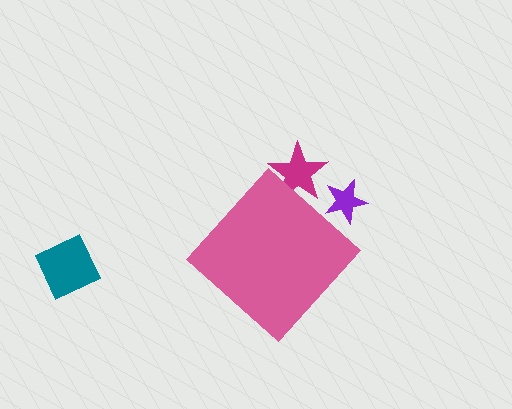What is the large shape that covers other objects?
A pink diamond.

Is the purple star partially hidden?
Yes, the purple star is partially hidden behind the pink diamond.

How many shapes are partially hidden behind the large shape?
2 shapes are partially hidden.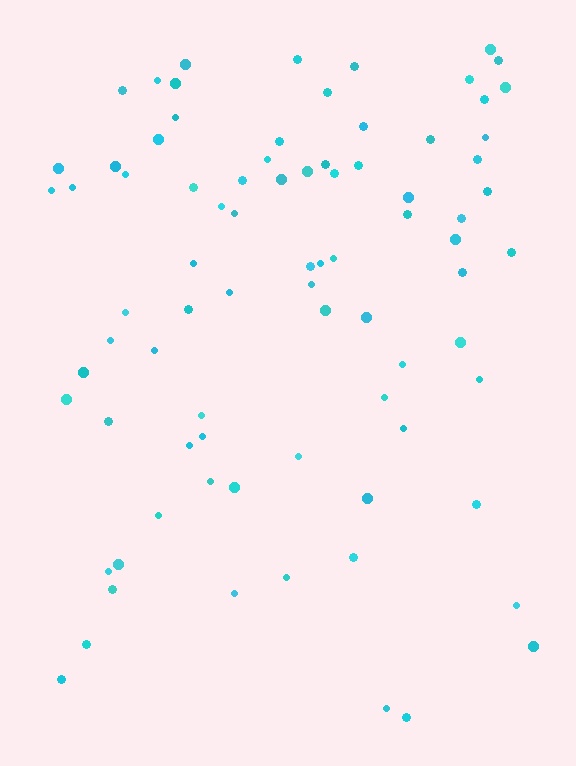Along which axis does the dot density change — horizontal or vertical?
Vertical.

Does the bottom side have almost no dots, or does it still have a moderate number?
Still a moderate number, just noticeably fewer than the top.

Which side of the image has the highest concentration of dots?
The top.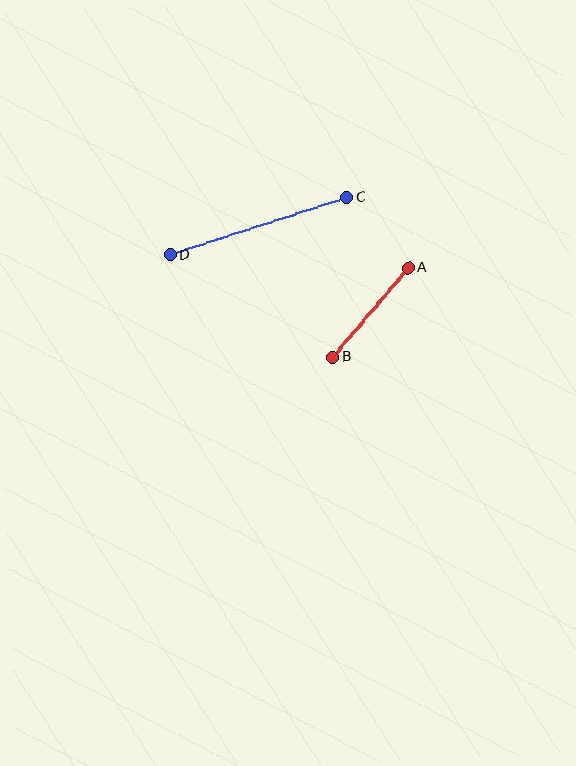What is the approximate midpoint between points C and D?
The midpoint is at approximately (258, 226) pixels.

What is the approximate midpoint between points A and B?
The midpoint is at approximately (370, 312) pixels.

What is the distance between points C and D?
The distance is approximately 185 pixels.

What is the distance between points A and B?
The distance is approximately 117 pixels.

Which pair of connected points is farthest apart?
Points C and D are farthest apart.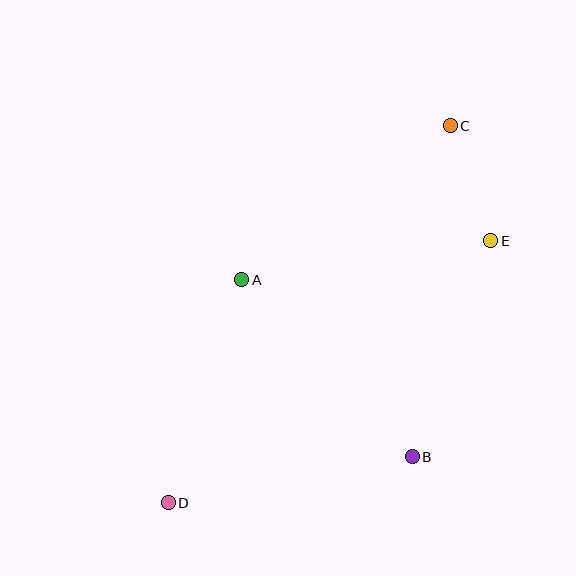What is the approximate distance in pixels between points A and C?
The distance between A and C is approximately 259 pixels.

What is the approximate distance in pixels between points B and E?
The distance between B and E is approximately 230 pixels.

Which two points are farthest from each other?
Points C and D are farthest from each other.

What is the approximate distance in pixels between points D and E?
The distance between D and E is approximately 415 pixels.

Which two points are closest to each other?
Points C and E are closest to each other.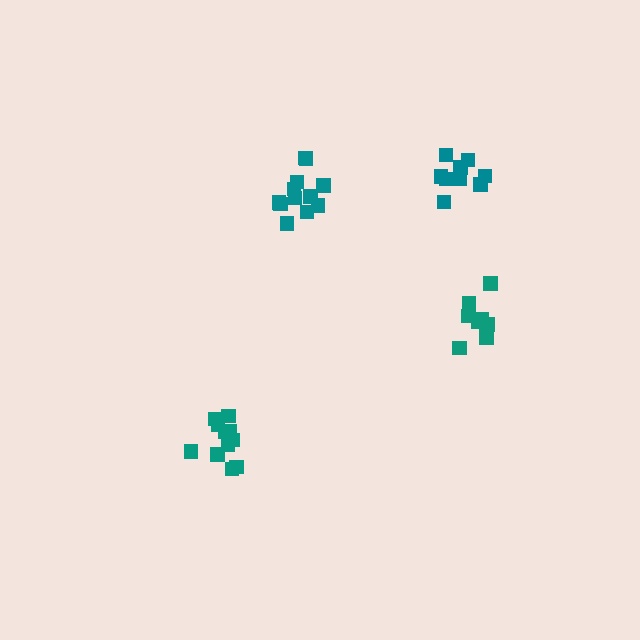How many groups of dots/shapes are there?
There are 4 groups.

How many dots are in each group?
Group 1: 9 dots, Group 2: 12 dots, Group 3: 9 dots, Group 4: 11 dots (41 total).